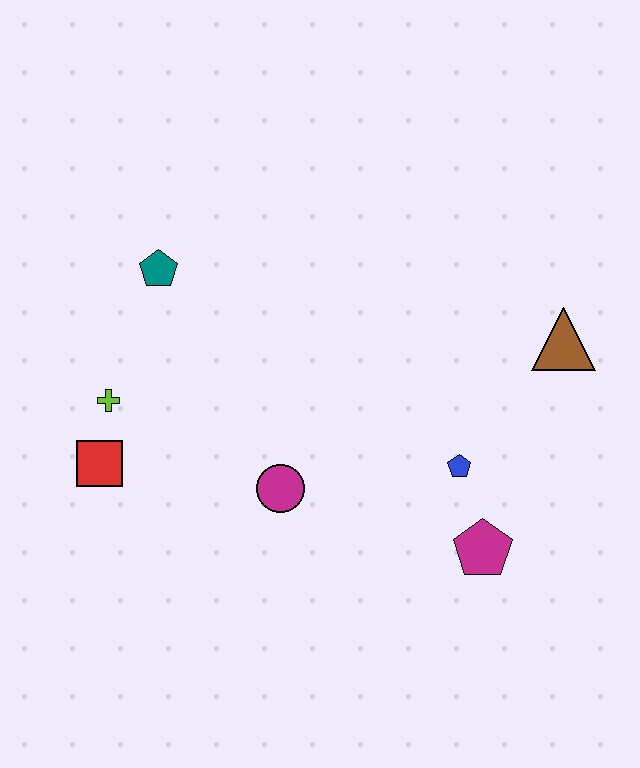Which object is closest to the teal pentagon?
The lime cross is closest to the teal pentagon.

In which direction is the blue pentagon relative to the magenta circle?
The blue pentagon is to the right of the magenta circle.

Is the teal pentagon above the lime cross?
Yes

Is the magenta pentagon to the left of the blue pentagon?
No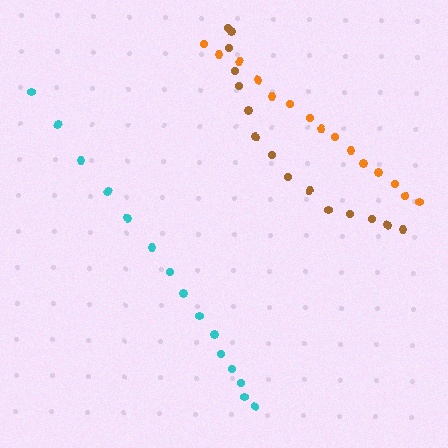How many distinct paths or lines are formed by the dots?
There are 3 distinct paths.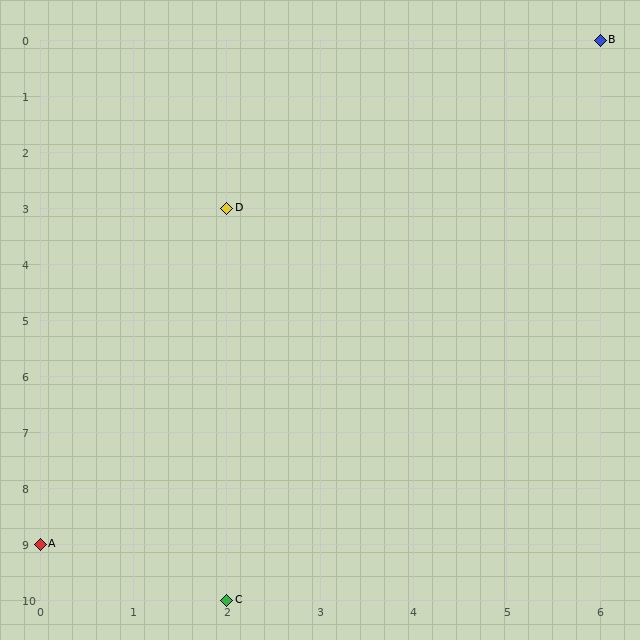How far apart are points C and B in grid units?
Points C and B are 4 columns and 10 rows apart (about 10.8 grid units diagonally).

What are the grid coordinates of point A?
Point A is at grid coordinates (0, 9).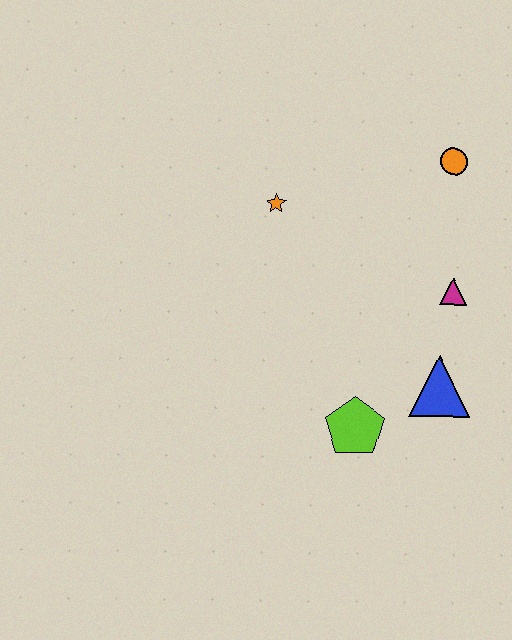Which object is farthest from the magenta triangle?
The orange star is farthest from the magenta triangle.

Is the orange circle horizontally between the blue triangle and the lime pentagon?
No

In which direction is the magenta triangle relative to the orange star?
The magenta triangle is to the right of the orange star.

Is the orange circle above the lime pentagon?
Yes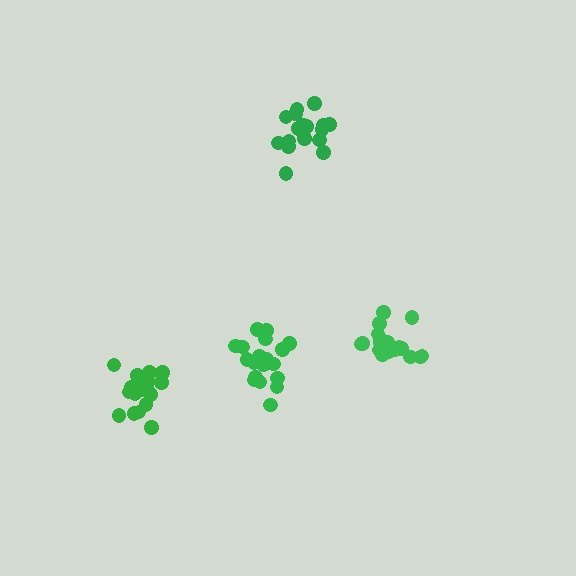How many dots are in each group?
Group 1: 17 dots, Group 2: 20 dots, Group 3: 20 dots, Group 4: 19 dots (76 total).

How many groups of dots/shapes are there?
There are 4 groups.